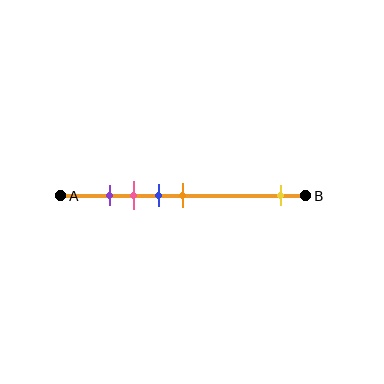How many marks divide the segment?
There are 5 marks dividing the segment.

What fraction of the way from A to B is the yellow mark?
The yellow mark is approximately 90% (0.9) of the way from A to B.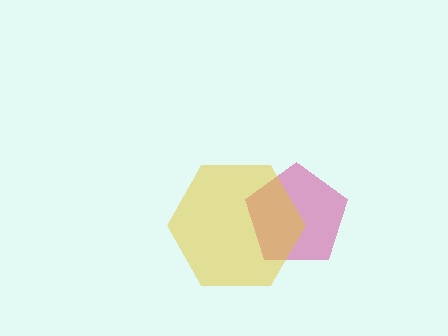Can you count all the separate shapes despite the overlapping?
Yes, there are 2 separate shapes.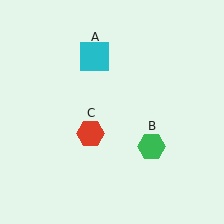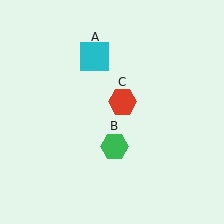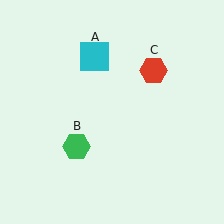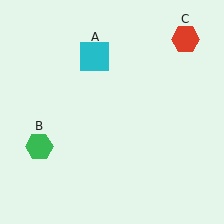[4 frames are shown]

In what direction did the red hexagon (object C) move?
The red hexagon (object C) moved up and to the right.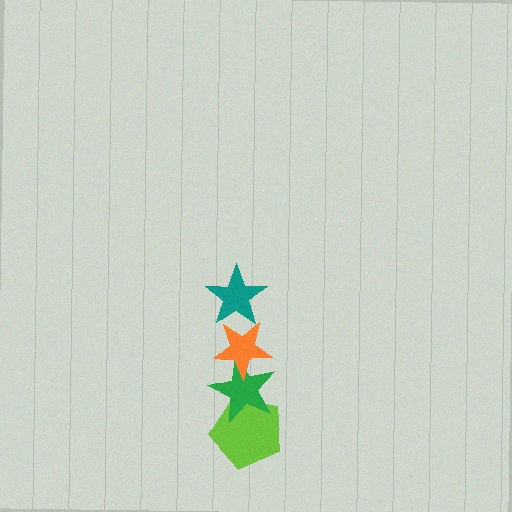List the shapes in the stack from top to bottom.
From top to bottom: the teal star, the orange star, the green star, the lime pentagon.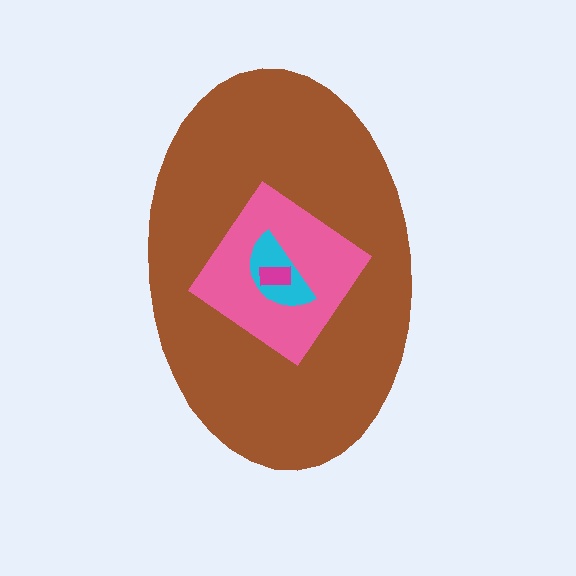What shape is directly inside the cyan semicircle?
The magenta rectangle.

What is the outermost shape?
The brown ellipse.